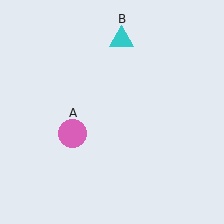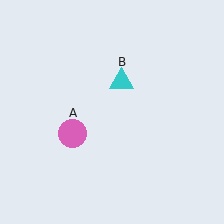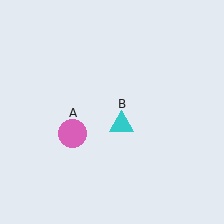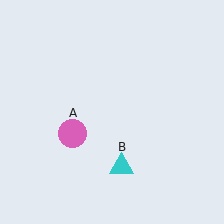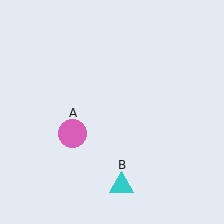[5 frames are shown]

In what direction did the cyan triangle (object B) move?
The cyan triangle (object B) moved down.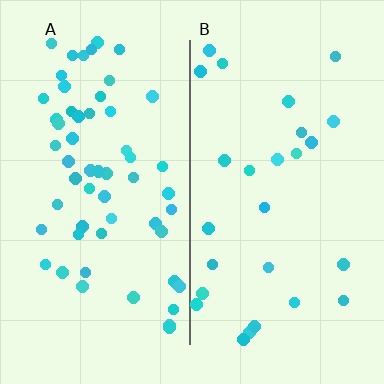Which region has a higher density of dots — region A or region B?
A (the left).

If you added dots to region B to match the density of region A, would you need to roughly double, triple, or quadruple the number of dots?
Approximately double.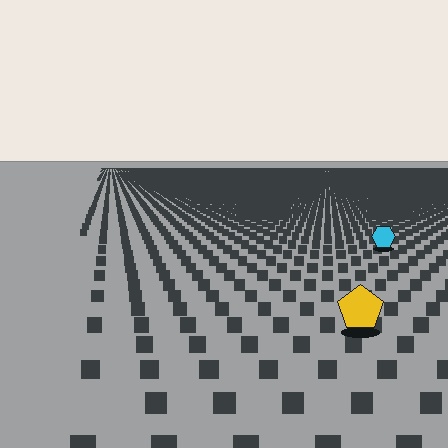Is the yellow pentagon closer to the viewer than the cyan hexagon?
Yes. The yellow pentagon is closer — you can tell from the texture gradient: the ground texture is coarser near it.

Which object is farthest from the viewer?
The cyan hexagon is farthest from the viewer. It appears smaller and the ground texture around it is denser.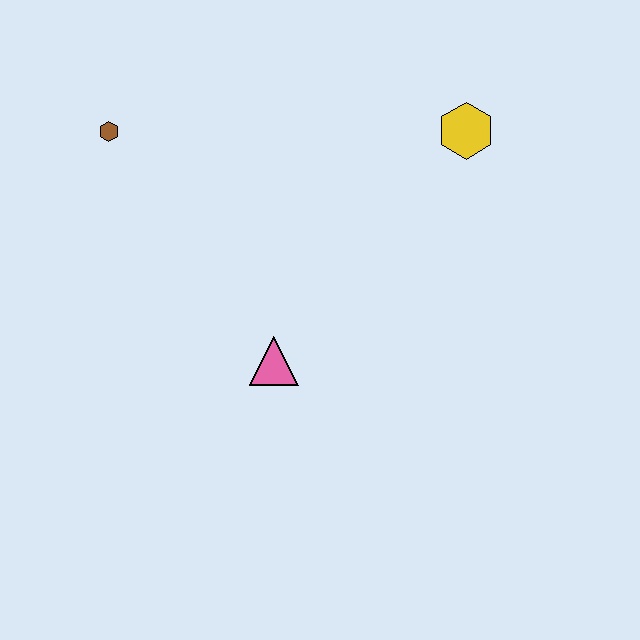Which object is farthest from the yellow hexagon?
The brown hexagon is farthest from the yellow hexagon.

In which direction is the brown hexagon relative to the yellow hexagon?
The brown hexagon is to the left of the yellow hexagon.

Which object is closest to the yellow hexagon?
The pink triangle is closest to the yellow hexagon.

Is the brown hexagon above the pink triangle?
Yes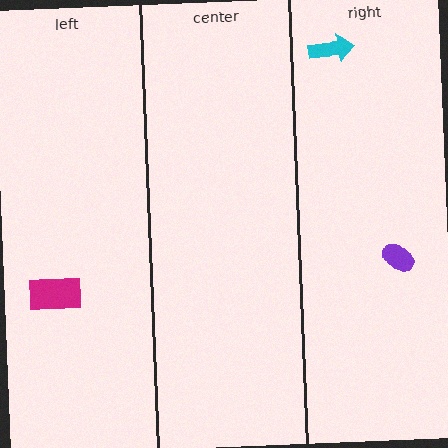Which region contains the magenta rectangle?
The left region.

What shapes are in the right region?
The purple ellipse, the cyan arrow.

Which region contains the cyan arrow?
The right region.